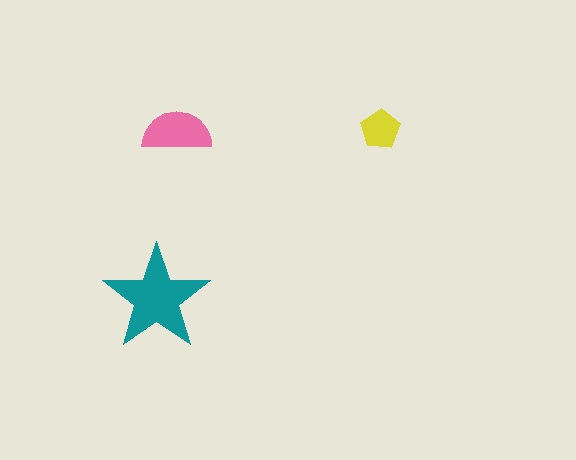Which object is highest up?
The pink semicircle is topmost.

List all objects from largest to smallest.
The teal star, the pink semicircle, the yellow pentagon.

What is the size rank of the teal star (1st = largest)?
1st.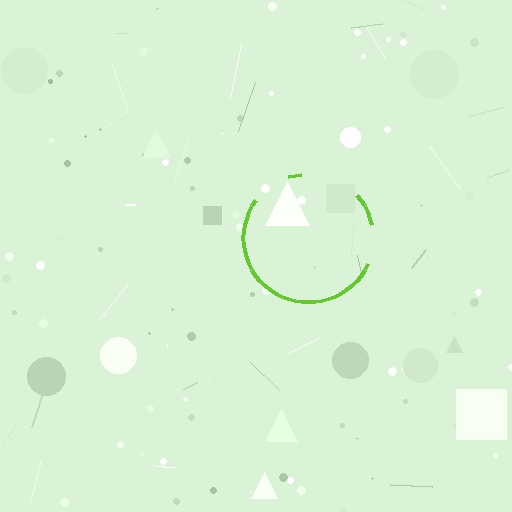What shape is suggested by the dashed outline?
The dashed outline suggests a circle.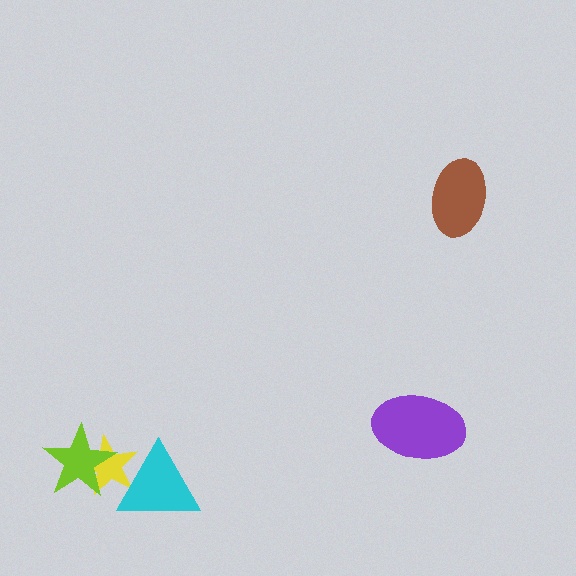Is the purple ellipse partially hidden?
No, no other shape covers it.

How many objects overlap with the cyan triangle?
1 object overlaps with the cyan triangle.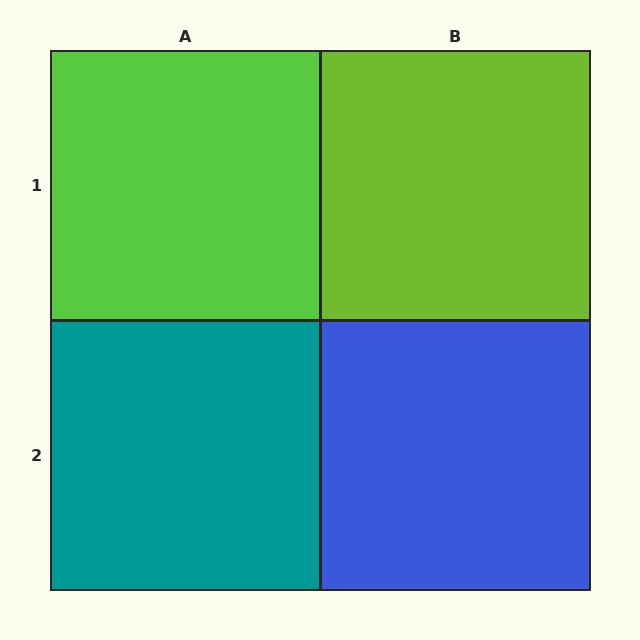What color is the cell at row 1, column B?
Lime.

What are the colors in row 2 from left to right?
Teal, blue.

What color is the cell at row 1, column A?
Lime.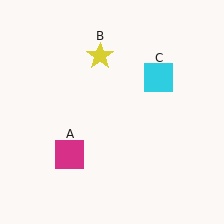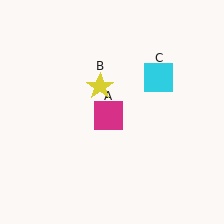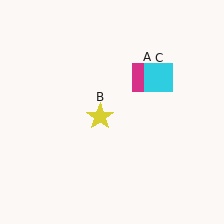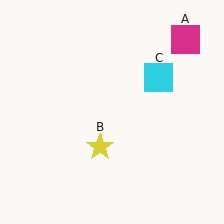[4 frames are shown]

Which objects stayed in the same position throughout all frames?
Cyan square (object C) remained stationary.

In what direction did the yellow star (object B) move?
The yellow star (object B) moved down.